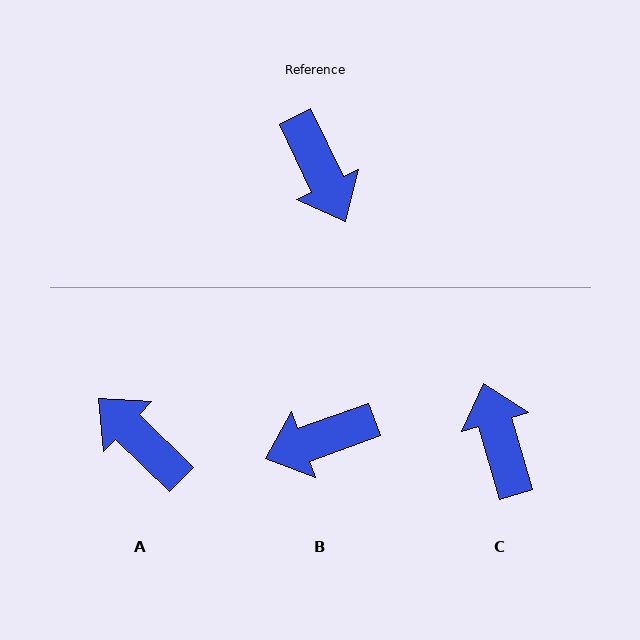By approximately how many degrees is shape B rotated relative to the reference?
Approximately 96 degrees clockwise.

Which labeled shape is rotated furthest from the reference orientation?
C, about 171 degrees away.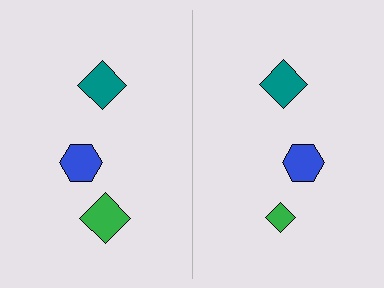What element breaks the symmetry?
The green diamond on the right side has a different size than its mirror counterpart.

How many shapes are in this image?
There are 6 shapes in this image.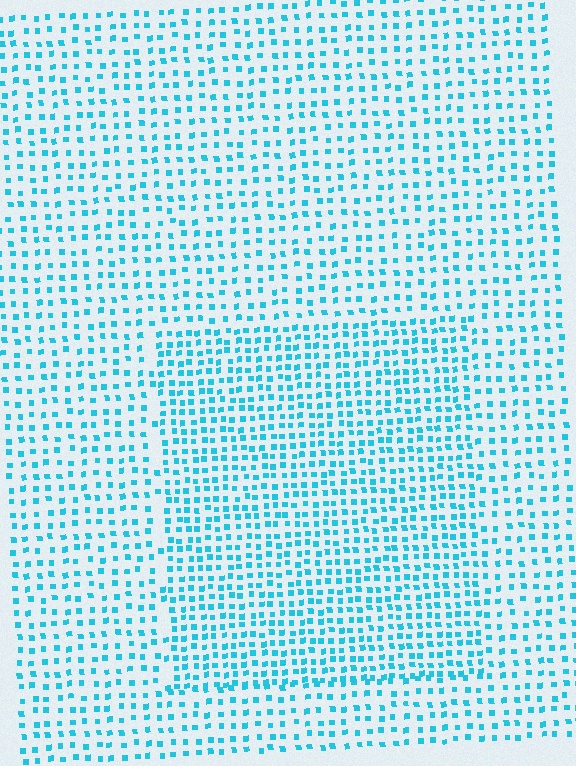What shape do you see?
I see a rectangle.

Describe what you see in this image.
The image contains small cyan elements arranged at two different densities. A rectangle-shaped region is visible where the elements are more densely packed than the surrounding area.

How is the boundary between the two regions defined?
The boundary is defined by a change in element density (approximately 1.6x ratio). All elements are the same color, size, and shape.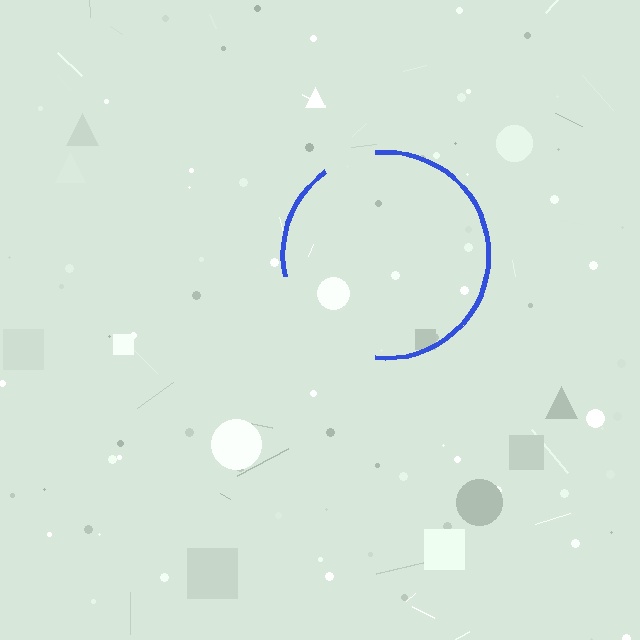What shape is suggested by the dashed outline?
The dashed outline suggests a circle.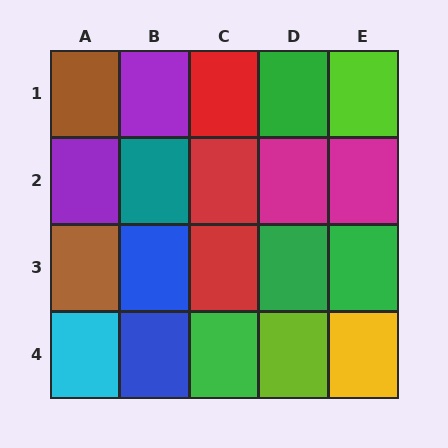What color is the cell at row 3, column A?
Brown.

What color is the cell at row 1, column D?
Green.